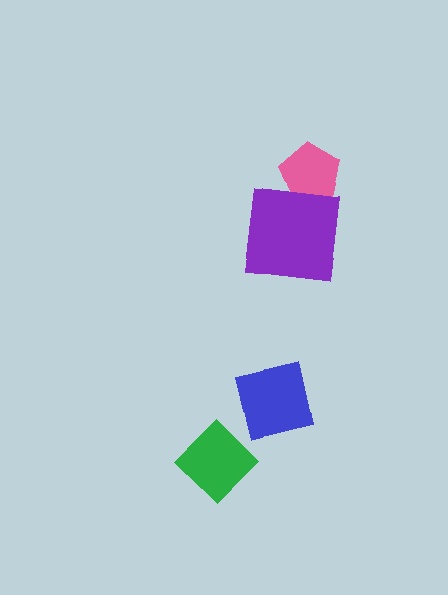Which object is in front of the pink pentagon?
The purple square is in front of the pink pentagon.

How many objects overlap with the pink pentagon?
1 object overlaps with the pink pentagon.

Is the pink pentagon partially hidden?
Yes, it is partially covered by another shape.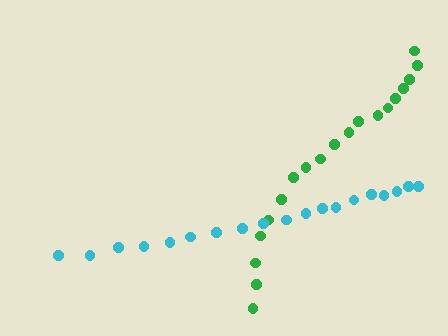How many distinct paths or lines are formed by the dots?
There are 2 distinct paths.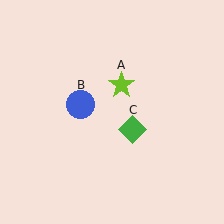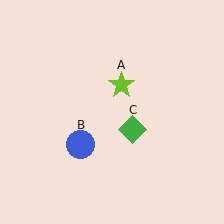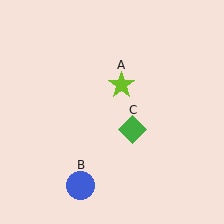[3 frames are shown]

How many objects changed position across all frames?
1 object changed position: blue circle (object B).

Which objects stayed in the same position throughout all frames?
Lime star (object A) and green diamond (object C) remained stationary.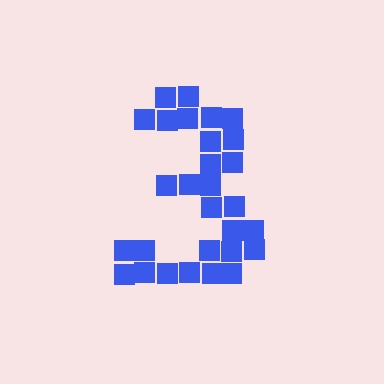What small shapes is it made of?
It is made of small squares.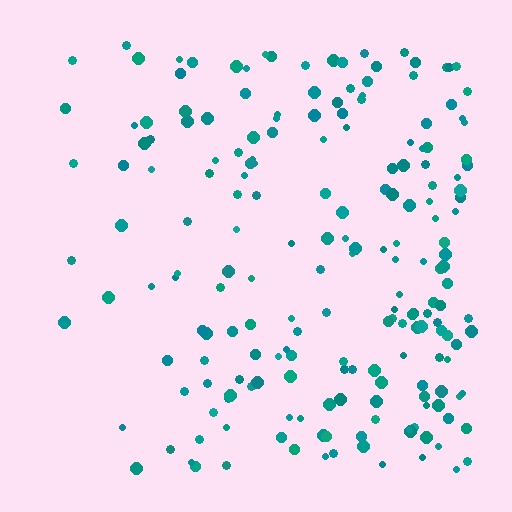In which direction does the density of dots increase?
From left to right, with the right side densest.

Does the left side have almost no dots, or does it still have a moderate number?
Still a moderate number, just noticeably fewer than the right.